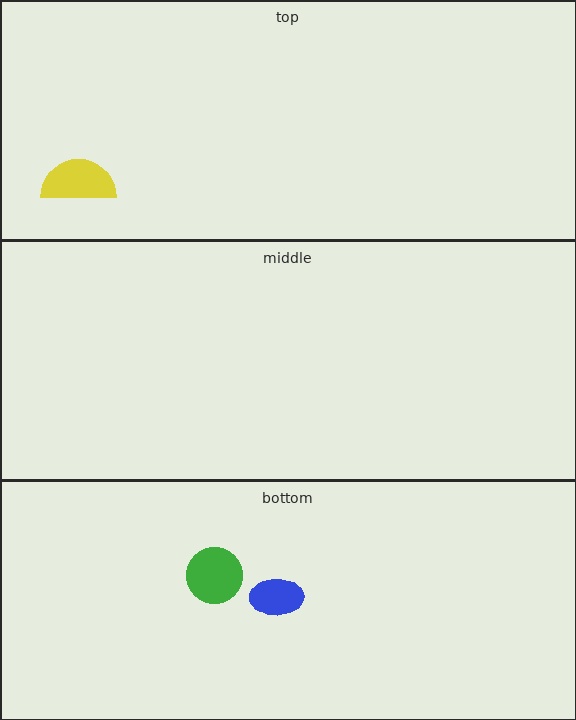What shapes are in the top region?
The yellow semicircle.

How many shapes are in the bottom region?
2.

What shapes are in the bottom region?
The green circle, the blue ellipse.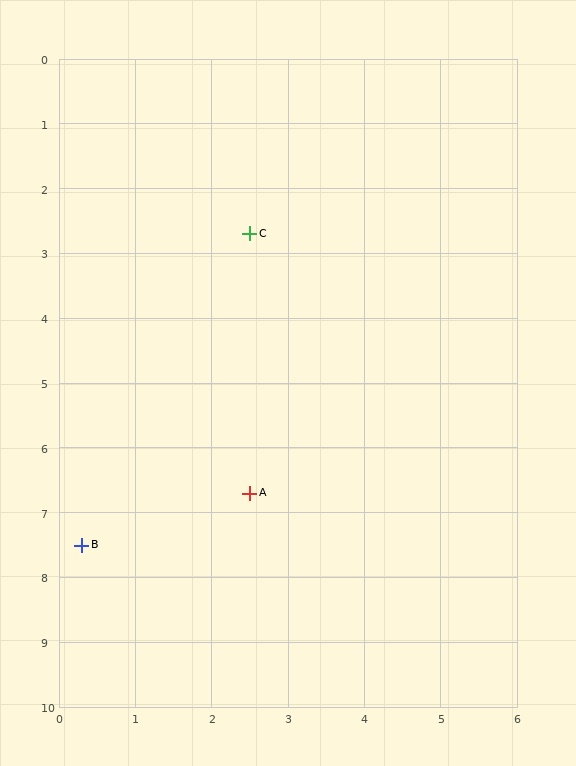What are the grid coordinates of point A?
Point A is at approximately (2.5, 6.7).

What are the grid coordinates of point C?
Point C is at approximately (2.5, 2.7).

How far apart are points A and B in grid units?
Points A and B are about 2.3 grid units apart.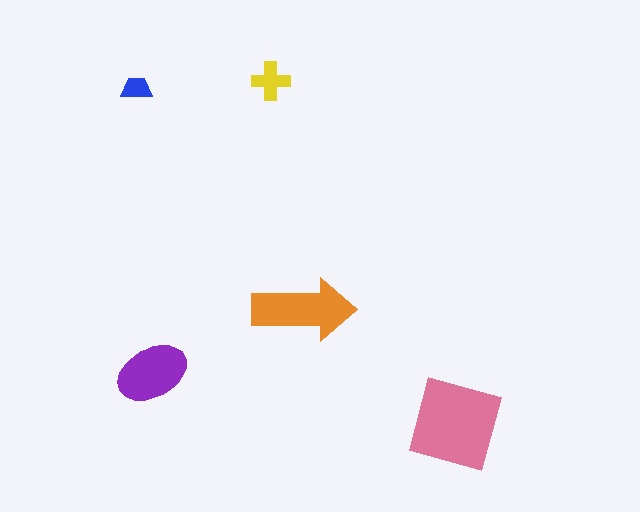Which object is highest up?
The yellow cross is topmost.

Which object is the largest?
The pink square.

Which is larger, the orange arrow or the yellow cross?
The orange arrow.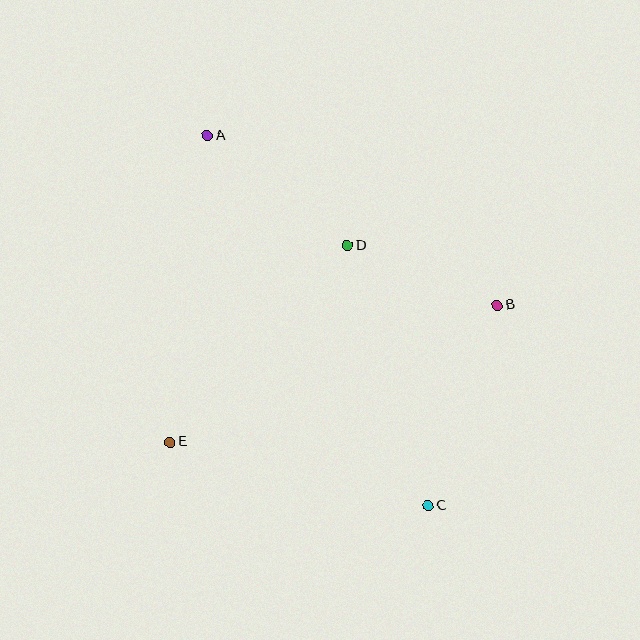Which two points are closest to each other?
Points B and D are closest to each other.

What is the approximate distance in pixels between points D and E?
The distance between D and E is approximately 265 pixels.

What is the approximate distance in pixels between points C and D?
The distance between C and D is approximately 272 pixels.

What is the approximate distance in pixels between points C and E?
The distance between C and E is approximately 266 pixels.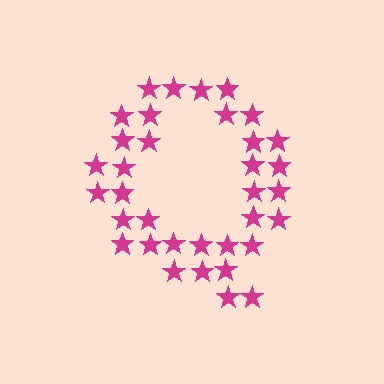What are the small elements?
The small elements are stars.